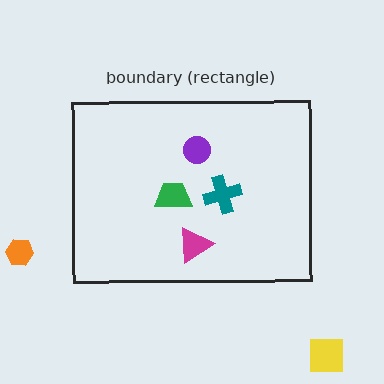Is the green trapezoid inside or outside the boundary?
Inside.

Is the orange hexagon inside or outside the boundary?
Outside.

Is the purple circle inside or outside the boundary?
Inside.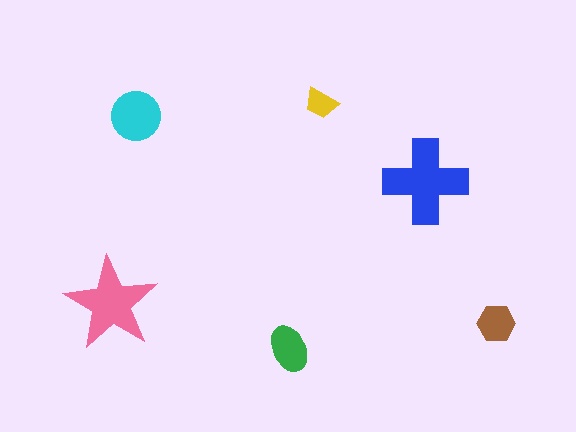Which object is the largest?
The blue cross.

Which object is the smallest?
The yellow trapezoid.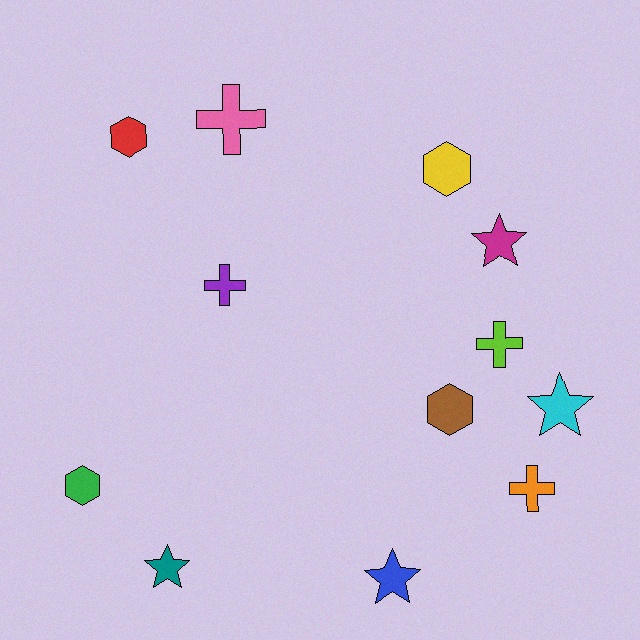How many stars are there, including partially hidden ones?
There are 4 stars.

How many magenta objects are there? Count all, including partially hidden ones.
There is 1 magenta object.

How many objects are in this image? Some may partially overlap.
There are 12 objects.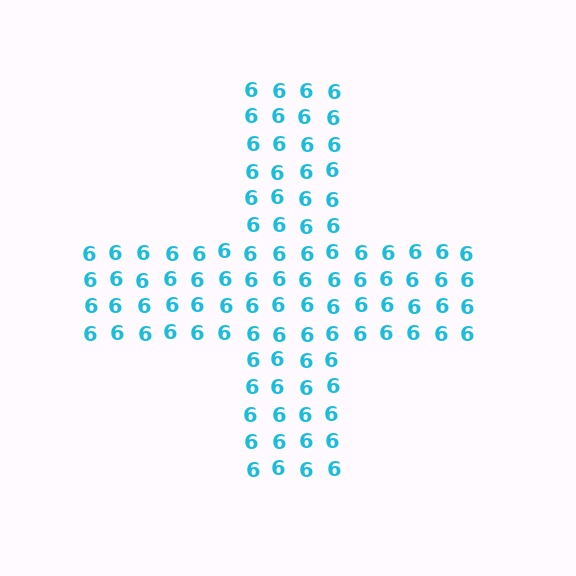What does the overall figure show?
The overall figure shows a cross.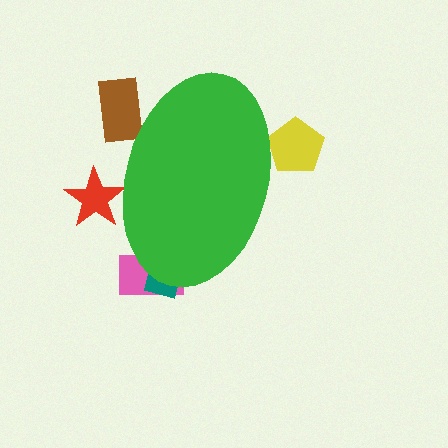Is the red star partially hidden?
Yes, the red star is partially hidden behind the green ellipse.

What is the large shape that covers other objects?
A green ellipse.